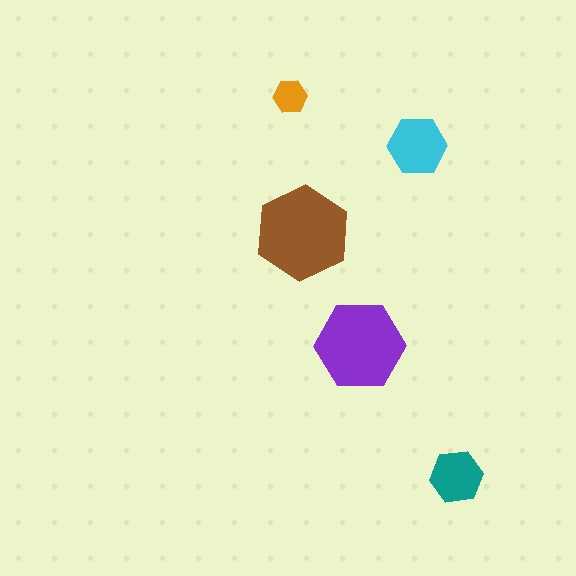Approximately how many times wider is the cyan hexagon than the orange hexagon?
About 1.5 times wider.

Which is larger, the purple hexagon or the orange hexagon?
The purple one.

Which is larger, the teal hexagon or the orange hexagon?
The teal one.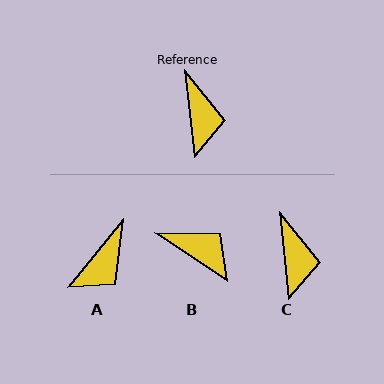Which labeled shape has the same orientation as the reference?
C.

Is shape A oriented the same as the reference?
No, it is off by about 45 degrees.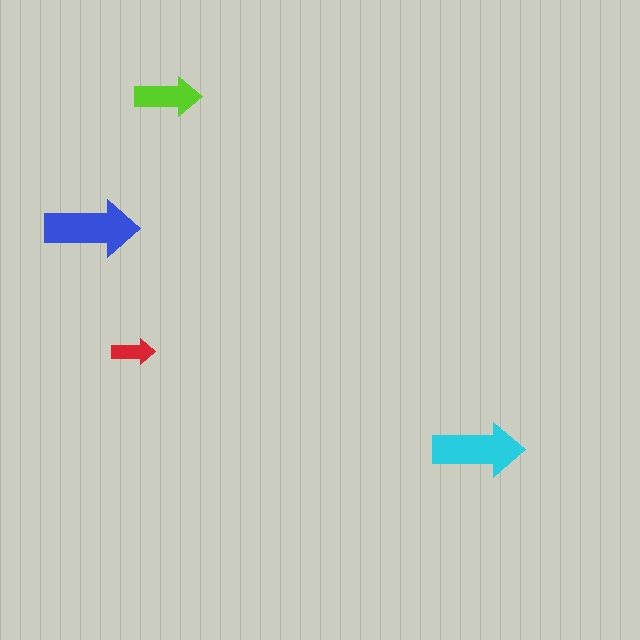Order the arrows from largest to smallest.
the blue one, the cyan one, the lime one, the red one.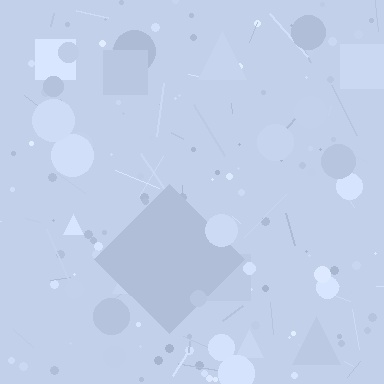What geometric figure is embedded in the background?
A diamond is embedded in the background.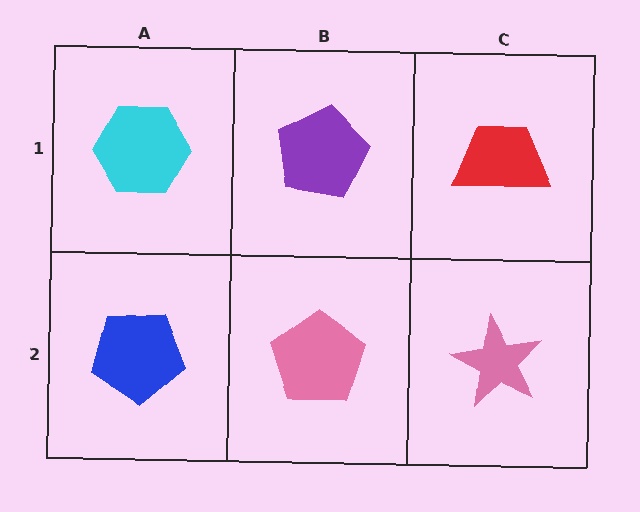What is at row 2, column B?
A pink pentagon.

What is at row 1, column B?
A purple pentagon.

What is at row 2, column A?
A blue pentagon.